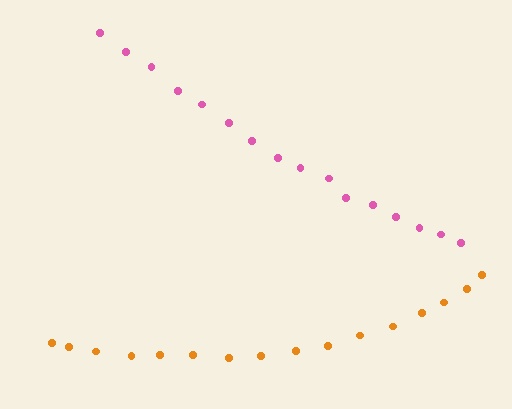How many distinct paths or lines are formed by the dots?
There are 2 distinct paths.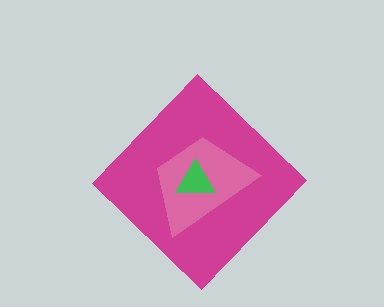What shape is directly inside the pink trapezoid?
The green triangle.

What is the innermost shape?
The green triangle.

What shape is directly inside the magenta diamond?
The pink trapezoid.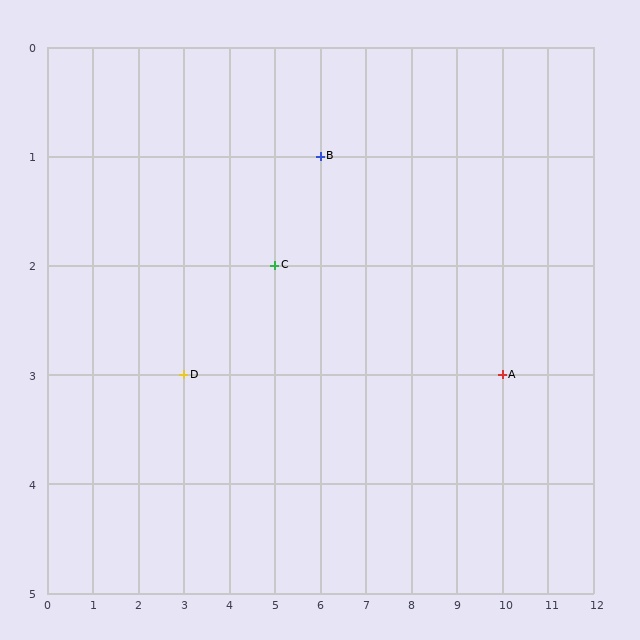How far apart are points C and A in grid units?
Points C and A are 5 columns and 1 row apart (about 5.1 grid units diagonally).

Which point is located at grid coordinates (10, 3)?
Point A is at (10, 3).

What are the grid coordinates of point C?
Point C is at grid coordinates (5, 2).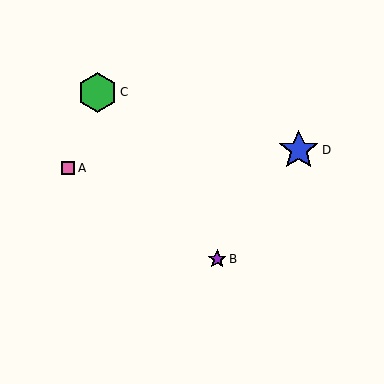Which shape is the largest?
The blue star (labeled D) is the largest.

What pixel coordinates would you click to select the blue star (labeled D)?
Click at (299, 150) to select the blue star D.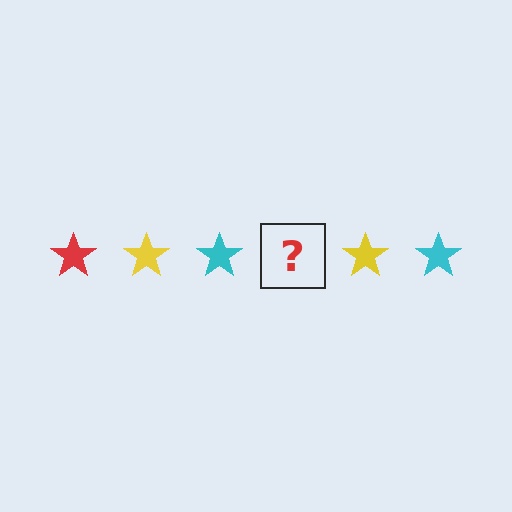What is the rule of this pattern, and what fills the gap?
The rule is that the pattern cycles through red, yellow, cyan stars. The gap should be filled with a red star.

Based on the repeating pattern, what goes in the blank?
The blank should be a red star.